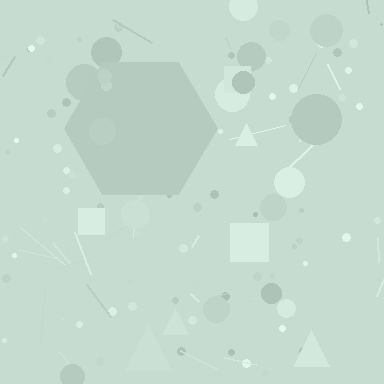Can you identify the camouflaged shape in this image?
The camouflaged shape is a hexagon.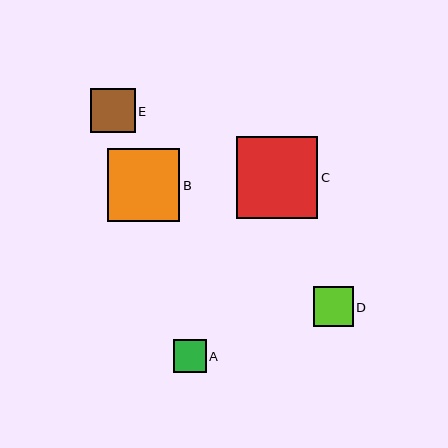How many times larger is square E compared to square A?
Square E is approximately 1.3 times the size of square A.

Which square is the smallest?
Square A is the smallest with a size of approximately 33 pixels.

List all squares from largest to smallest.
From largest to smallest: C, B, E, D, A.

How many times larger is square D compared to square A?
Square D is approximately 1.2 times the size of square A.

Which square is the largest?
Square C is the largest with a size of approximately 82 pixels.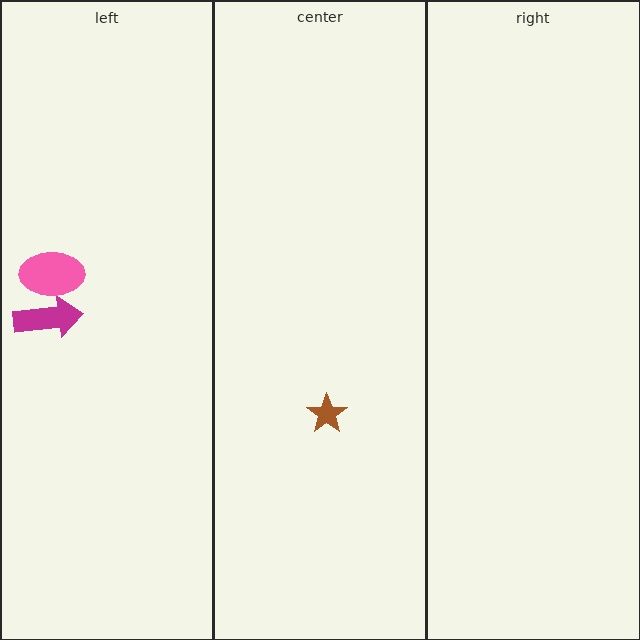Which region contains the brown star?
The center region.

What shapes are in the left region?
The magenta arrow, the pink ellipse.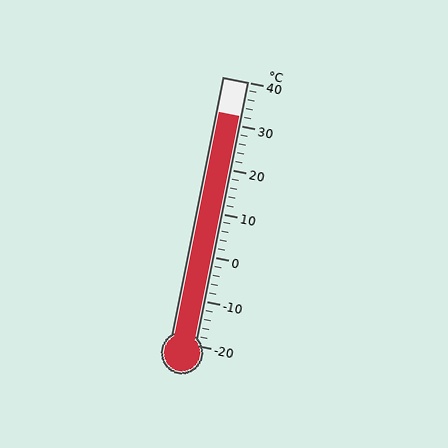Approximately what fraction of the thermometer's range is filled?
The thermometer is filled to approximately 85% of its range.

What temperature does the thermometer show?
The thermometer shows approximately 32°C.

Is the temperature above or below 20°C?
The temperature is above 20°C.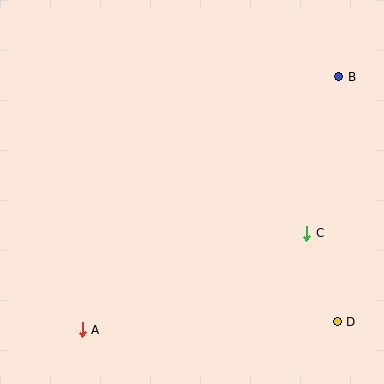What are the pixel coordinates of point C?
Point C is at (307, 233).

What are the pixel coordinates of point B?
Point B is at (339, 77).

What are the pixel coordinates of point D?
Point D is at (337, 322).